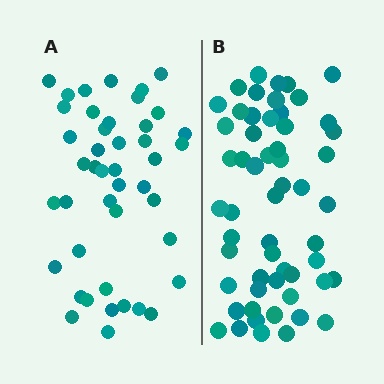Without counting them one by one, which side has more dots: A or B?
Region B (the right region) has more dots.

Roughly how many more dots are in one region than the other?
Region B has roughly 12 or so more dots than region A.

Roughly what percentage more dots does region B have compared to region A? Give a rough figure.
About 25% more.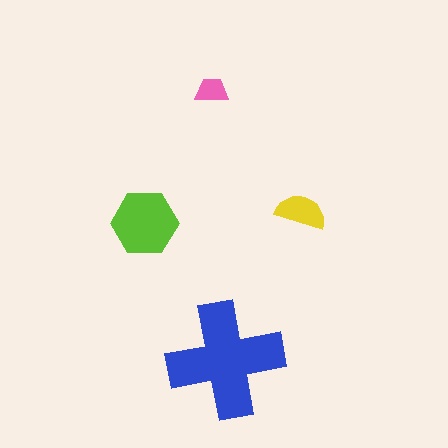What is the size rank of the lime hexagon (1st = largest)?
2nd.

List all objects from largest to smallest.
The blue cross, the lime hexagon, the yellow semicircle, the pink trapezoid.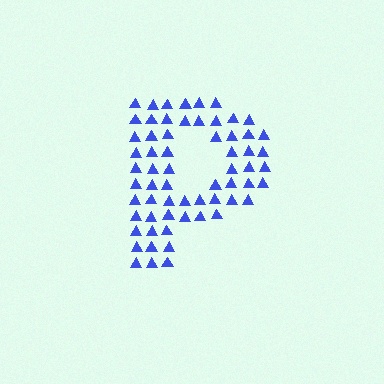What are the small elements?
The small elements are triangles.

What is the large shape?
The large shape is the letter P.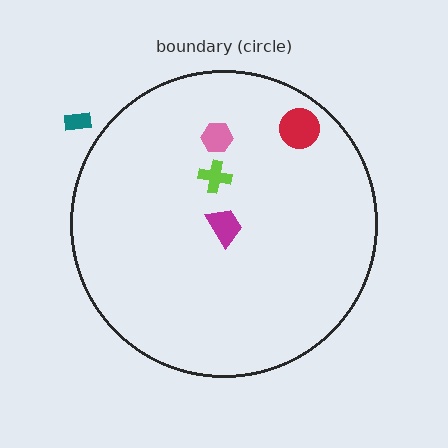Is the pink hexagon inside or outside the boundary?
Inside.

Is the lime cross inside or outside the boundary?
Inside.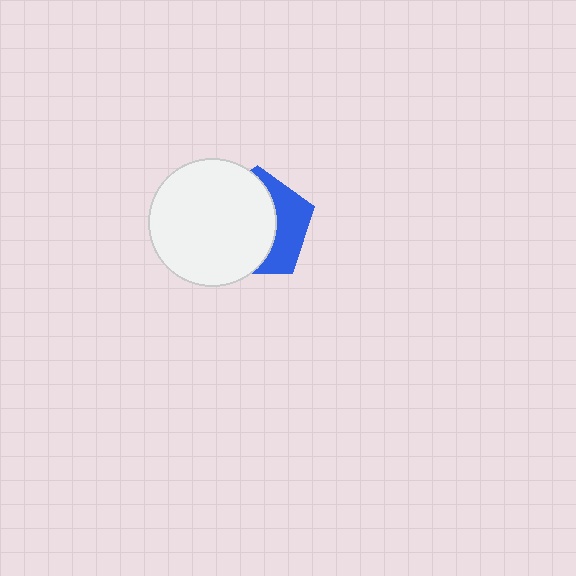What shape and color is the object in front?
The object in front is a white circle.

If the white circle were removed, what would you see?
You would see the complete blue pentagon.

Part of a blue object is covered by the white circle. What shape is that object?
It is a pentagon.